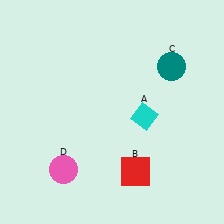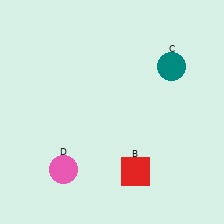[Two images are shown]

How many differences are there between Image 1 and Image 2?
There is 1 difference between the two images.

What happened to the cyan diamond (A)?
The cyan diamond (A) was removed in Image 2. It was in the bottom-right area of Image 1.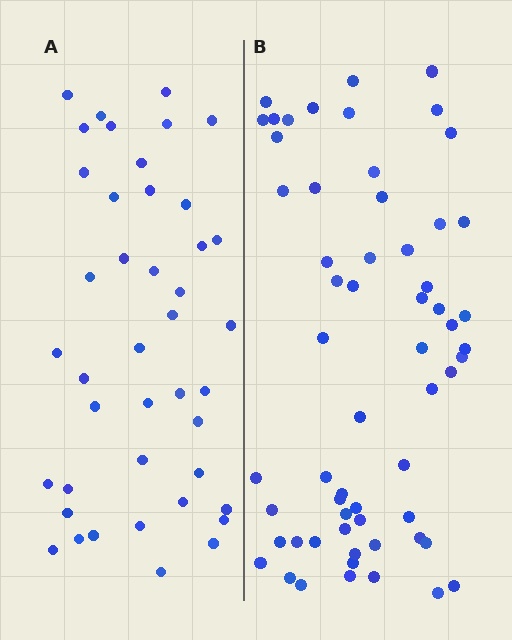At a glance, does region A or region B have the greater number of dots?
Region B (the right region) has more dots.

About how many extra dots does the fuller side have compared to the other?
Region B has approximately 20 more dots than region A.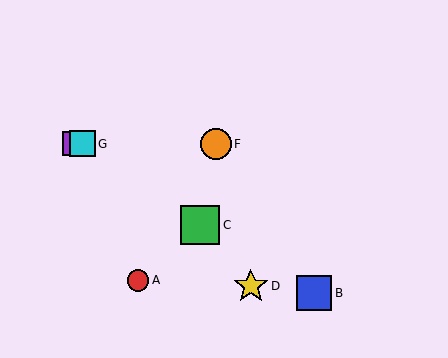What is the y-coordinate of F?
Object F is at y≈144.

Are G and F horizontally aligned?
Yes, both are at y≈144.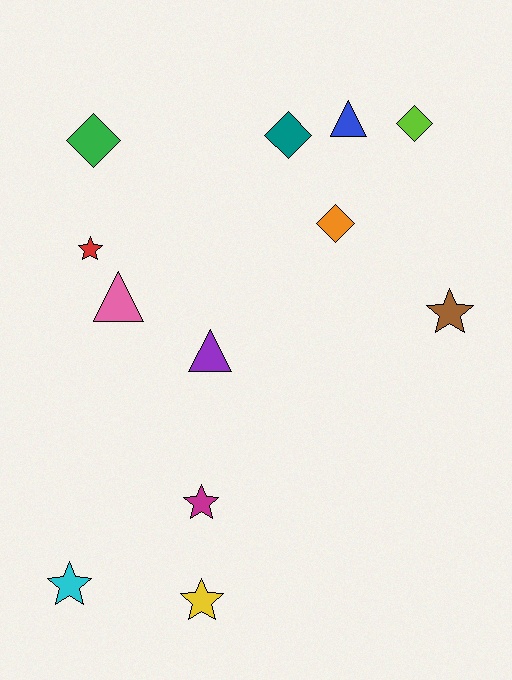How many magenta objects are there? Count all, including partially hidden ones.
There is 1 magenta object.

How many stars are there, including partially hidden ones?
There are 5 stars.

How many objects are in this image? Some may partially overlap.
There are 12 objects.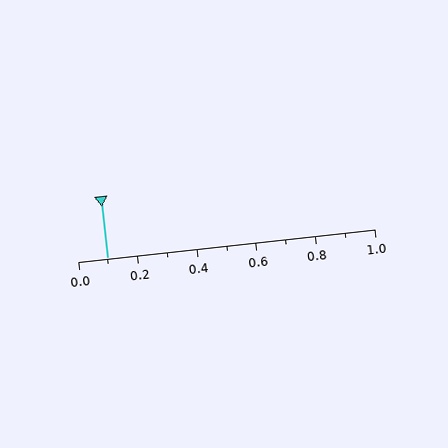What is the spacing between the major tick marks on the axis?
The major ticks are spaced 0.2 apart.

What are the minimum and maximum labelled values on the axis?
The axis runs from 0.0 to 1.0.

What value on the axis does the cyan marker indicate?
The marker indicates approximately 0.1.